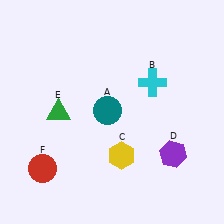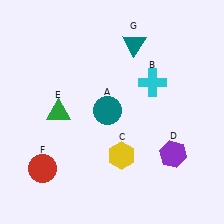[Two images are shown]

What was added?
A teal triangle (G) was added in Image 2.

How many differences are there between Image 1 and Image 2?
There is 1 difference between the two images.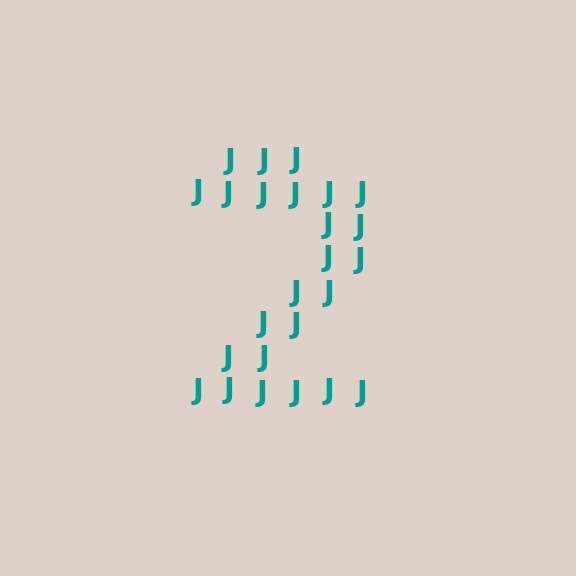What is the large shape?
The large shape is the digit 2.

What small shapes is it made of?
It is made of small letter J's.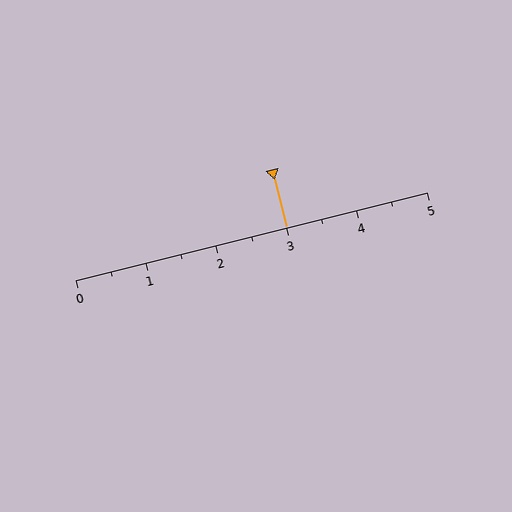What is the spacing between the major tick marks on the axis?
The major ticks are spaced 1 apart.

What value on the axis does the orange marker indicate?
The marker indicates approximately 3.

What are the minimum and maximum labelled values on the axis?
The axis runs from 0 to 5.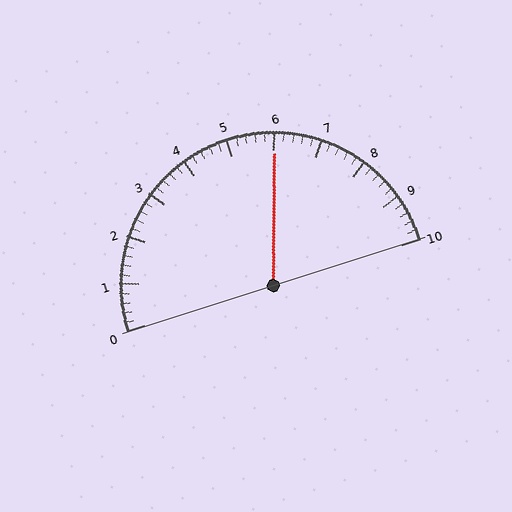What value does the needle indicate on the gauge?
The needle indicates approximately 6.0.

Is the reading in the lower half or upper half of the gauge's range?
The reading is in the upper half of the range (0 to 10).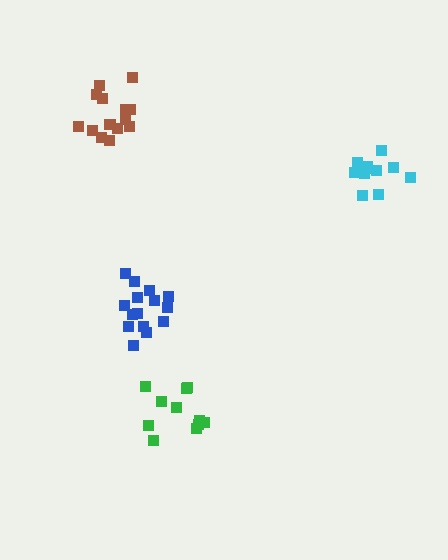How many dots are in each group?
Group 1: 15 dots, Group 2: 11 dots, Group 3: 14 dots, Group 4: 11 dots (51 total).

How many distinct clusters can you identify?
There are 4 distinct clusters.